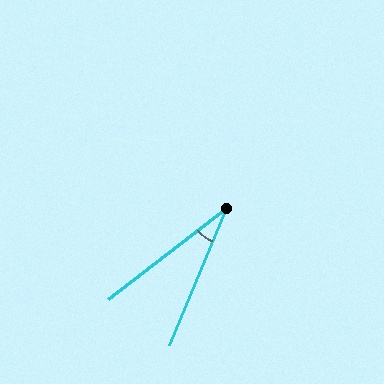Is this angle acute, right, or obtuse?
It is acute.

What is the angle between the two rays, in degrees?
Approximately 30 degrees.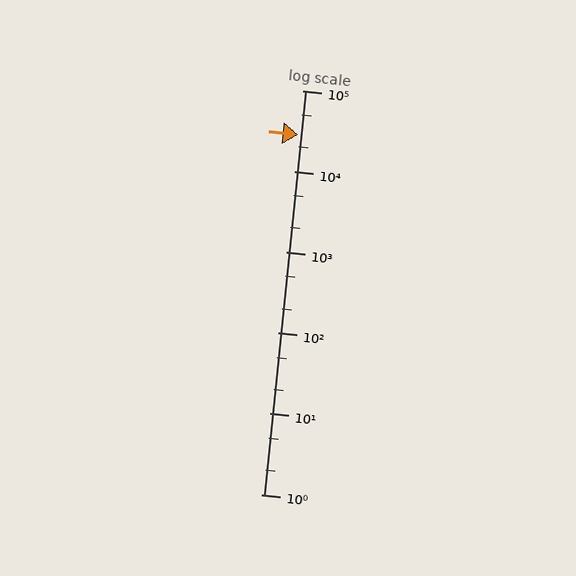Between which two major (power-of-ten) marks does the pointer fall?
The pointer is between 10000 and 100000.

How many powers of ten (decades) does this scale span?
The scale spans 5 decades, from 1 to 100000.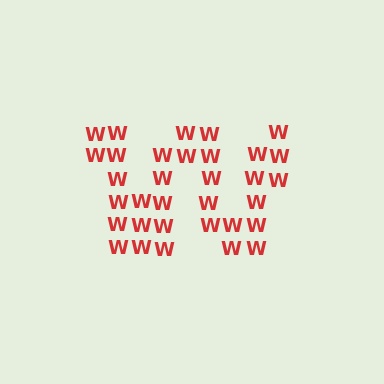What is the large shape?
The large shape is the letter W.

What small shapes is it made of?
It is made of small letter W's.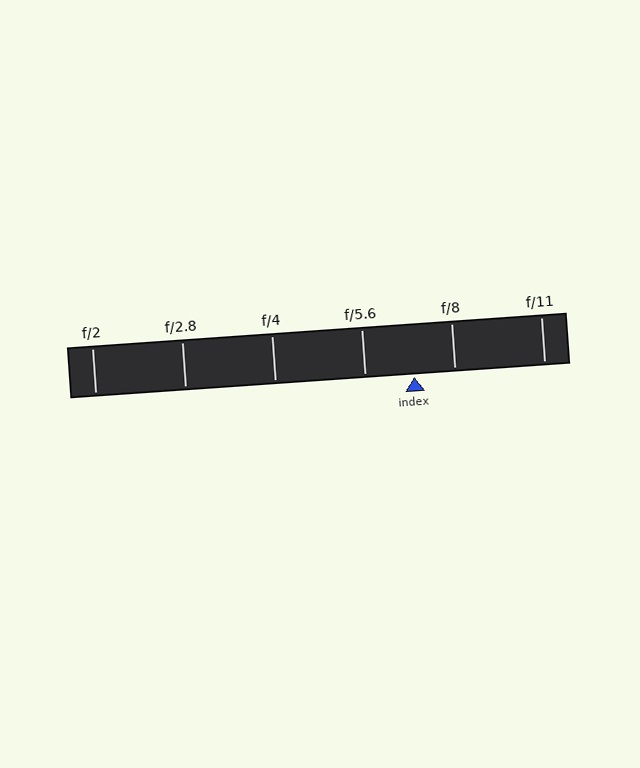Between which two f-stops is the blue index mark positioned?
The index mark is between f/5.6 and f/8.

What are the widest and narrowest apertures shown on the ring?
The widest aperture shown is f/2 and the narrowest is f/11.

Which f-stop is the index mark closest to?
The index mark is closest to f/8.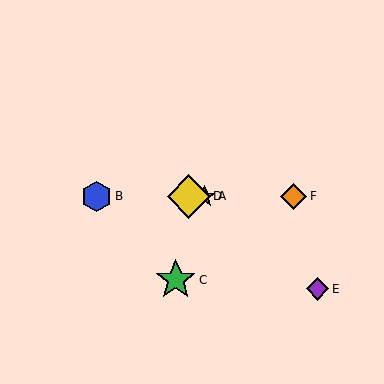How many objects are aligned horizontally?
4 objects (A, B, D, F) are aligned horizontally.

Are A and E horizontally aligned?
No, A is at y≈196 and E is at y≈289.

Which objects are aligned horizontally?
Objects A, B, D, F are aligned horizontally.